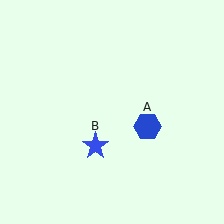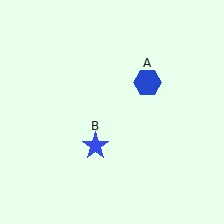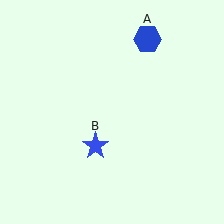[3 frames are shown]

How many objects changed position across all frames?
1 object changed position: blue hexagon (object A).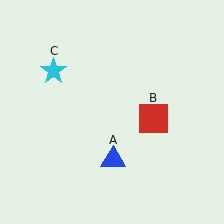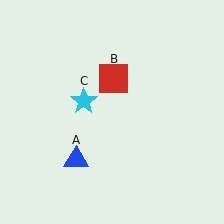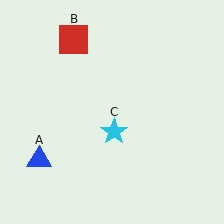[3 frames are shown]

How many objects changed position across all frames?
3 objects changed position: blue triangle (object A), red square (object B), cyan star (object C).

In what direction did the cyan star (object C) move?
The cyan star (object C) moved down and to the right.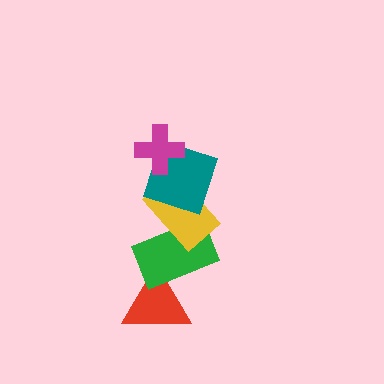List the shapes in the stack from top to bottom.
From top to bottom: the magenta cross, the teal square, the yellow rectangle, the green rectangle, the red triangle.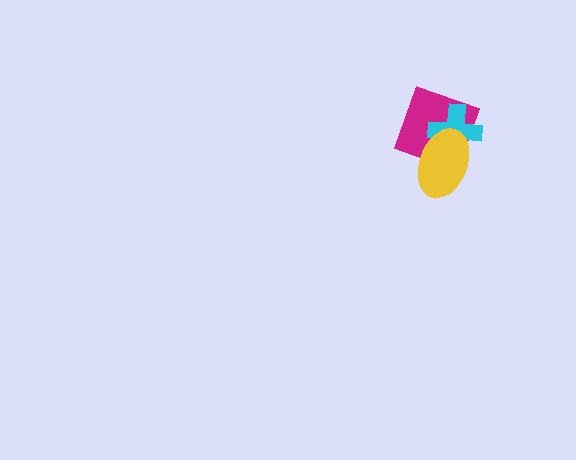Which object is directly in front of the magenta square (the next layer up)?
The cyan cross is directly in front of the magenta square.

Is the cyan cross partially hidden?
Yes, it is partially covered by another shape.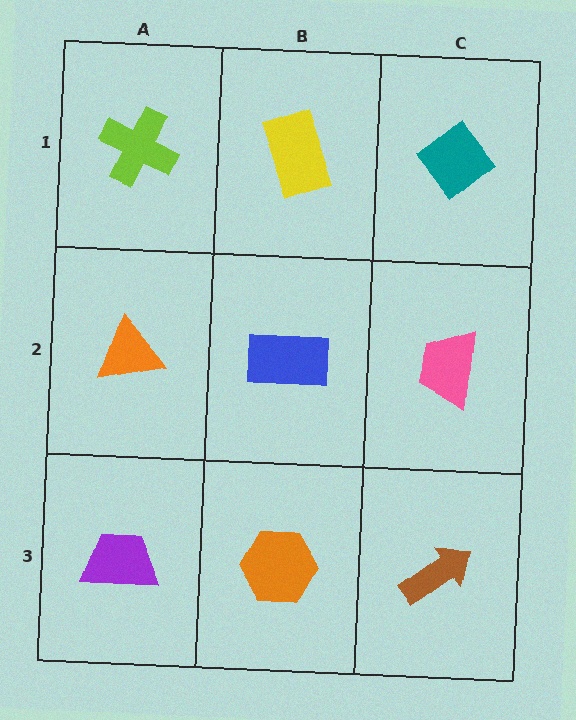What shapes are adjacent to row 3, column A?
An orange triangle (row 2, column A), an orange hexagon (row 3, column B).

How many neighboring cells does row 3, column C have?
2.